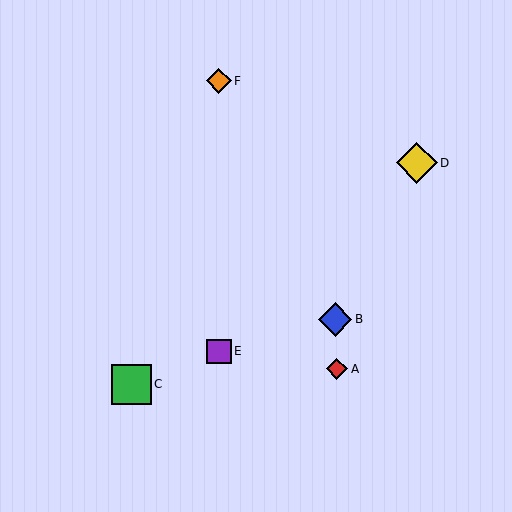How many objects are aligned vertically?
2 objects (E, F) are aligned vertically.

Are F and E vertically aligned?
Yes, both are at x≈219.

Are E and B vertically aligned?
No, E is at x≈219 and B is at x≈335.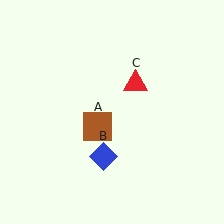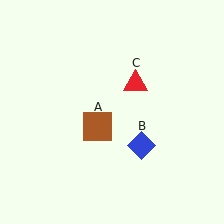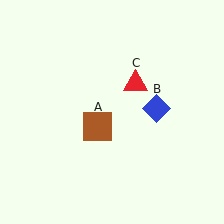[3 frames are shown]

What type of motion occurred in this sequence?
The blue diamond (object B) rotated counterclockwise around the center of the scene.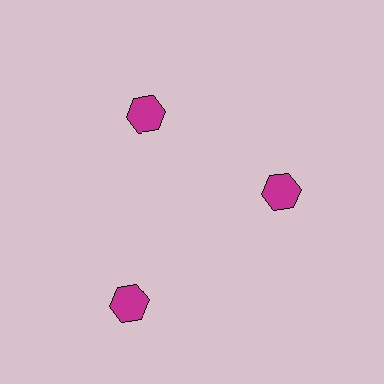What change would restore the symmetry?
The symmetry would be restored by moving it inward, back onto the ring so that all 3 hexagons sit at equal angles and equal distance from the center.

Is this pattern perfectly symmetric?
No. The 3 magenta hexagons are arranged in a ring, but one element near the 7 o'clock position is pushed outward from the center, breaking the 3-fold rotational symmetry.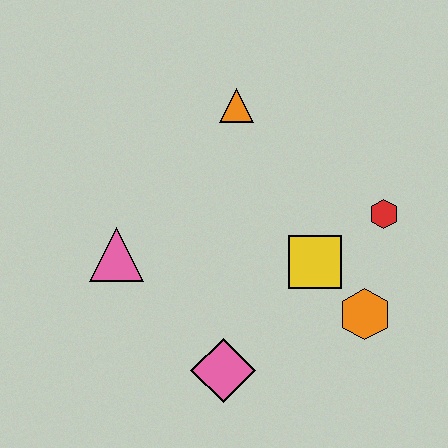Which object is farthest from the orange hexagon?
The pink triangle is farthest from the orange hexagon.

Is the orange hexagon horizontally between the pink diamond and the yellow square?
No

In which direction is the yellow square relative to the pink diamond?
The yellow square is above the pink diamond.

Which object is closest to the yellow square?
The orange hexagon is closest to the yellow square.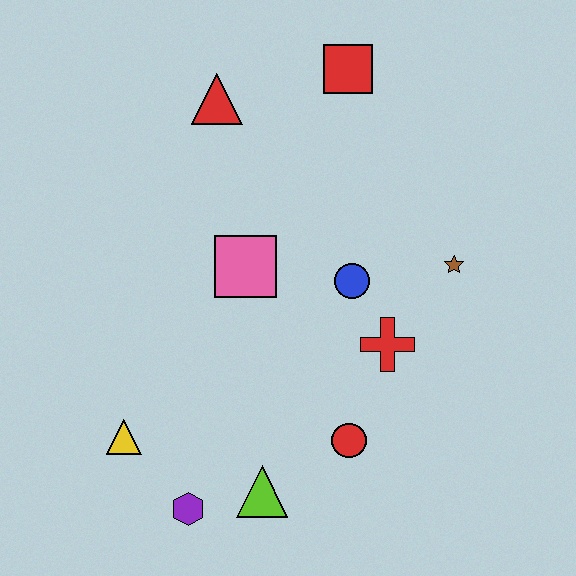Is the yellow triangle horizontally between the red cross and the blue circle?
No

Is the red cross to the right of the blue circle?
Yes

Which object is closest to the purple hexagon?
The lime triangle is closest to the purple hexagon.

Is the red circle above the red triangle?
No